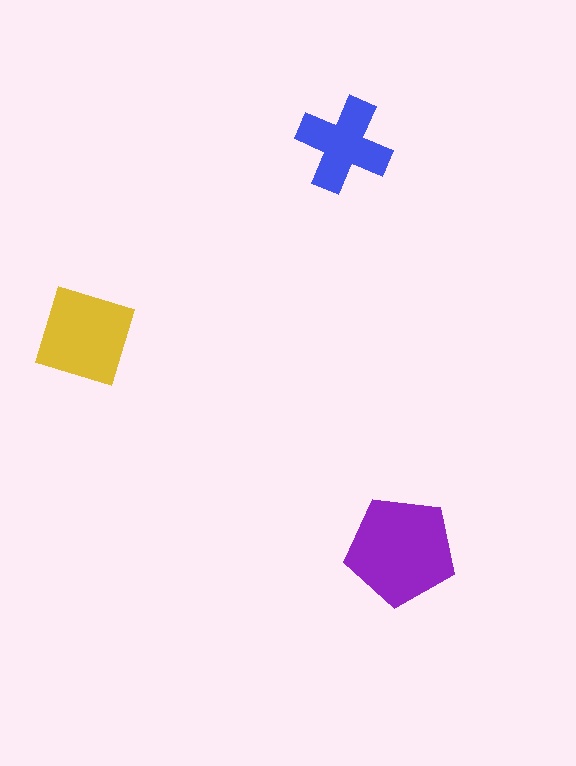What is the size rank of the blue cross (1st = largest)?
3rd.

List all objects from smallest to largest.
The blue cross, the yellow diamond, the purple pentagon.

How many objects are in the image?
There are 3 objects in the image.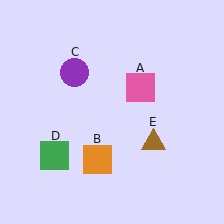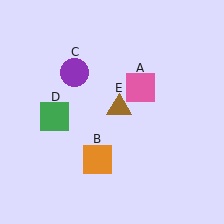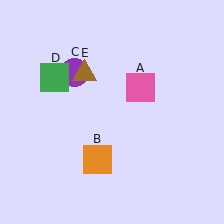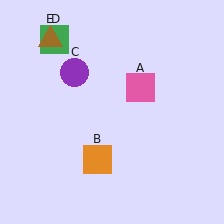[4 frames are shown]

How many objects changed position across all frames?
2 objects changed position: green square (object D), brown triangle (object E).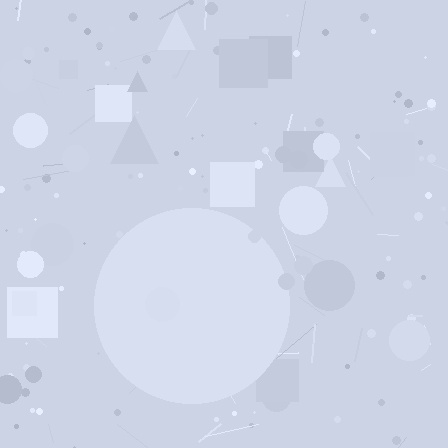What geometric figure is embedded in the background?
A circle is embedded in the background.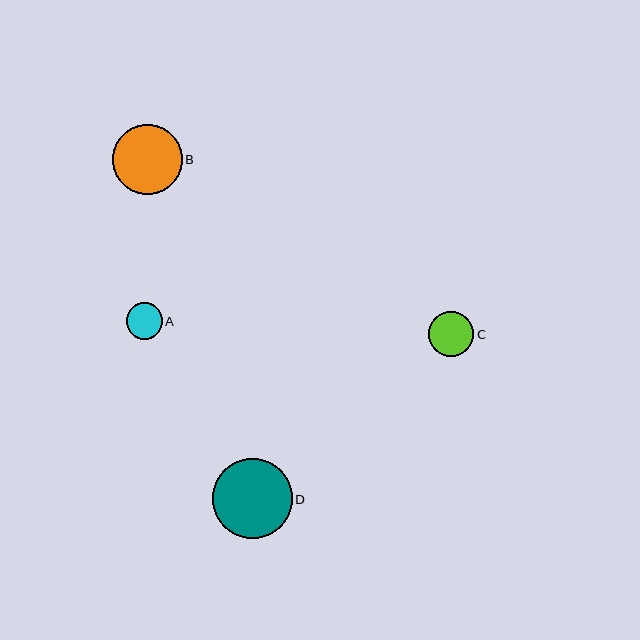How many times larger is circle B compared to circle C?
Circle B is approximately 1.6 times the size of circle C.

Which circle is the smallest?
Circle A is the smallest with a size of approximately 36 pixels.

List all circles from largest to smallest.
From largest to smallest: D, B, C, A.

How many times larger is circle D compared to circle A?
Circle D is approximately 2.2 times the size of circle A.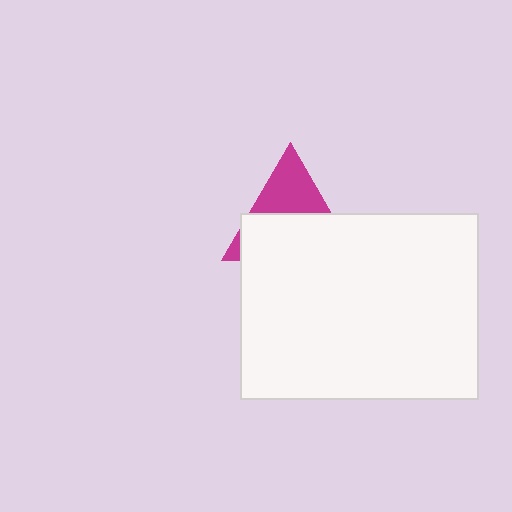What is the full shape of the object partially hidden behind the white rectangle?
The partially hidden object is a magenta triangle.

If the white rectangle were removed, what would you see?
You would see the complete magenta triangle.